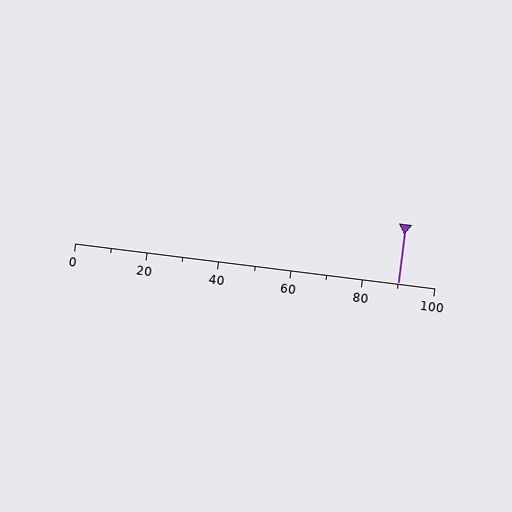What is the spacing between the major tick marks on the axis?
The major ticks are spaced 20 apart.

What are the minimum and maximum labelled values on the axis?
The axis runs from 0 to 100.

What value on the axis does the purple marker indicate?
The marker indicates approximately 90.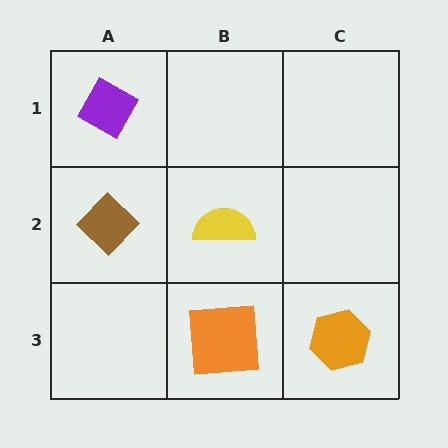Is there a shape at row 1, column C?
No, that cell is empty.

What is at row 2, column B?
A yellow semicircle.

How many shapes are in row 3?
2 shapes.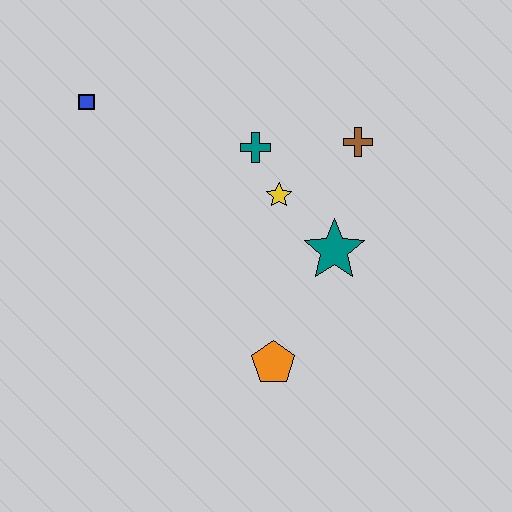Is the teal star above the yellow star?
No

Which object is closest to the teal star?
The yellow star is closest to the teal star.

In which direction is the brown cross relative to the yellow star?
The brown cross is to the right of the yellow star.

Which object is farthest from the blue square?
The orange pentagon is farthest from the blue square.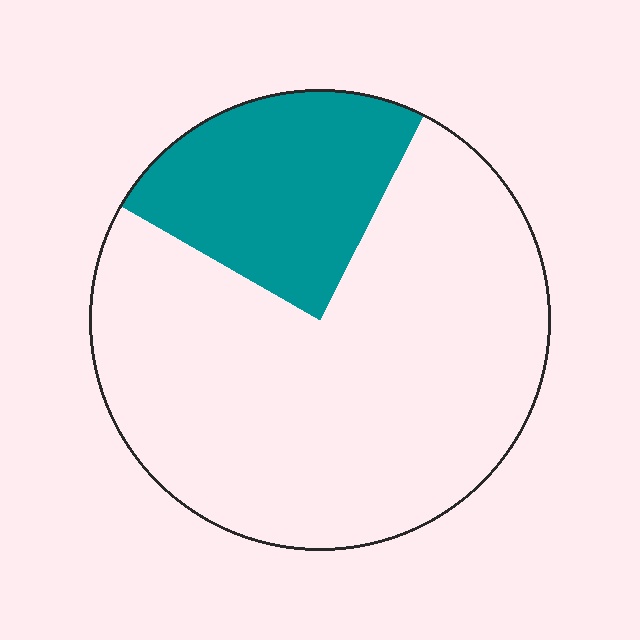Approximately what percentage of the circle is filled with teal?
Approximately 25%.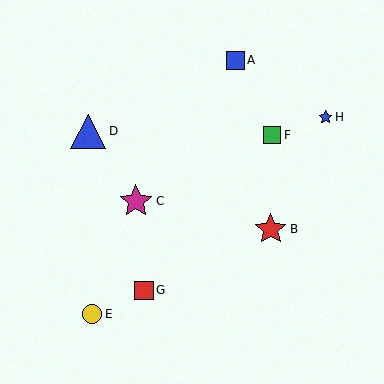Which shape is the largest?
The blue triangle (labeled D) is the largest.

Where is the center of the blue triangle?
The center of the blue triangle is at (88, 131).